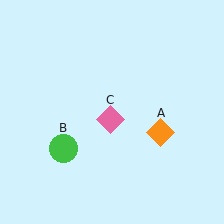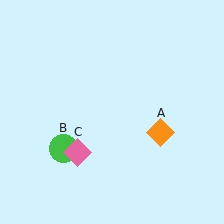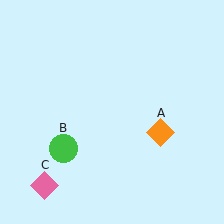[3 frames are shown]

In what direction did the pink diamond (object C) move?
The pink diamond (object C) moved down and to the left.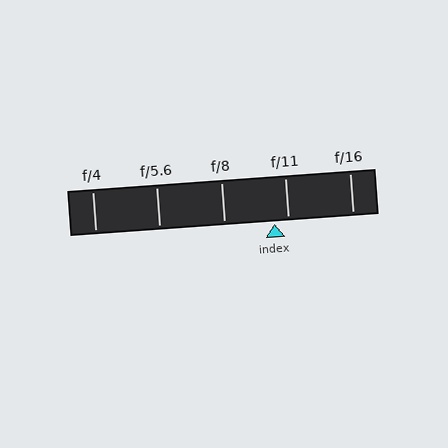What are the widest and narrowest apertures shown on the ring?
The widest aperture shown is f/4 and the narrowest is f/16.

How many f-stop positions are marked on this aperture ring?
There are 5 f-stop positions marked.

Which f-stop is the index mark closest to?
The index mark is closest to f/11.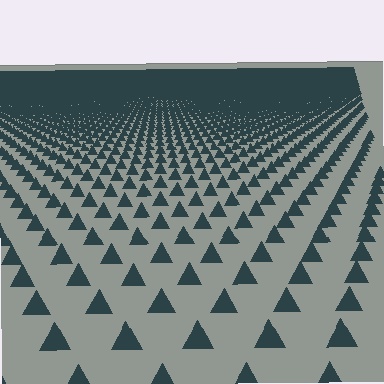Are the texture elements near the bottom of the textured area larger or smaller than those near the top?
Larger. Near the bottom, elements are closer to the viewer and appear at a bigger on-screen size.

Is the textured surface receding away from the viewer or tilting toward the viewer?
The surface is receding away from the viewer. Texture elements get smaller and denser toward the top.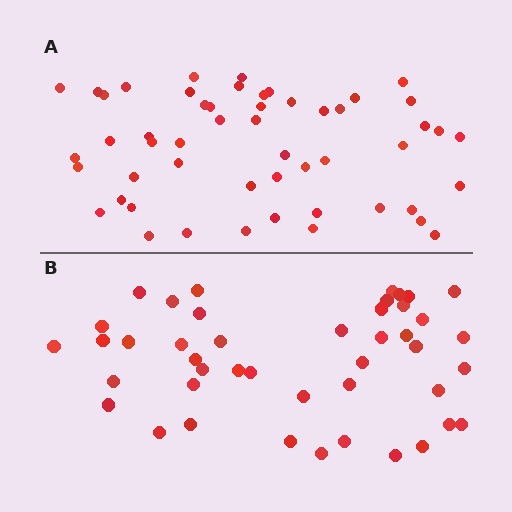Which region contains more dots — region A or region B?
Region A (the top region) has more dots.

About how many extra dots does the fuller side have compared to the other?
Region A has roughly 8 or so more dots than region B.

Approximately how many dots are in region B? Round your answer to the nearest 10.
About 40 dots. (The exact count is 44, which rounds to 40.)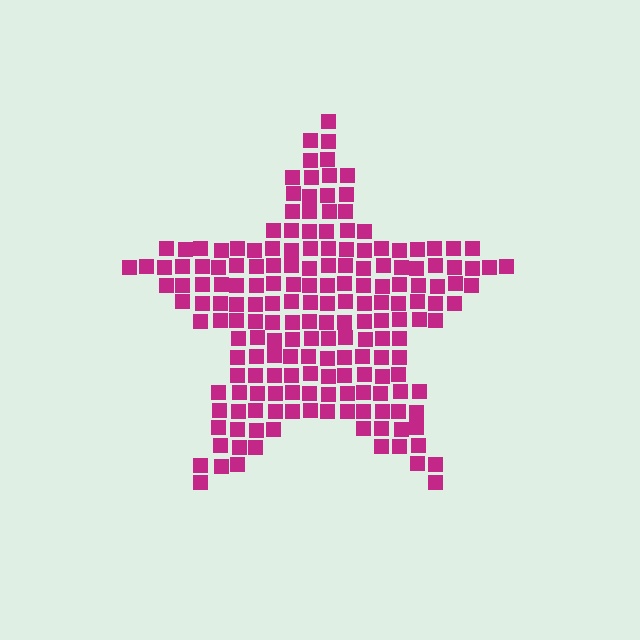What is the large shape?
The large shape is a star.